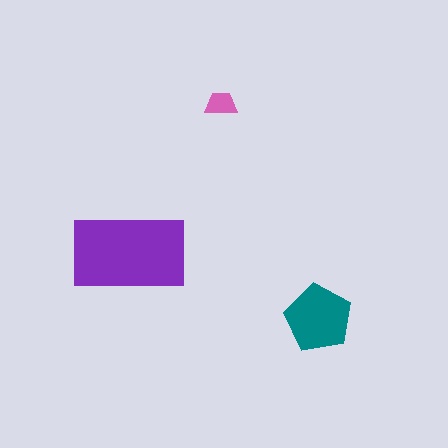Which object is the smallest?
The pink trapezoid.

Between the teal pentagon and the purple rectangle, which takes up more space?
The purple rectangle.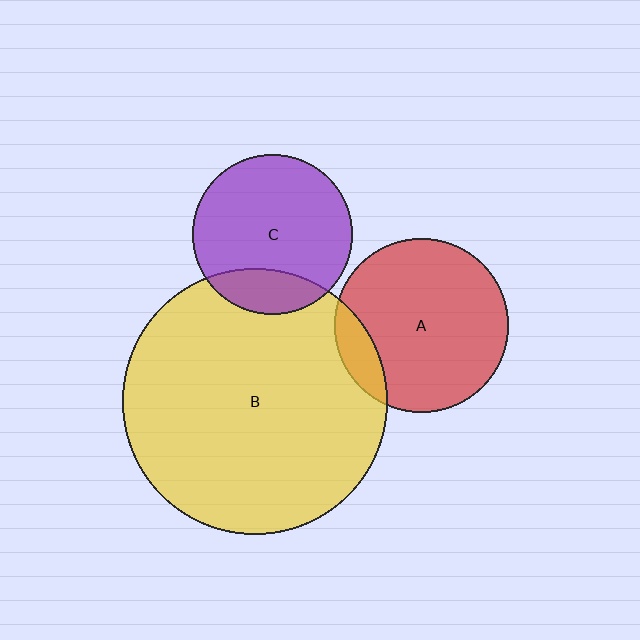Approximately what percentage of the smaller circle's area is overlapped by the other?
Approximately 20%.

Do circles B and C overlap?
Yes.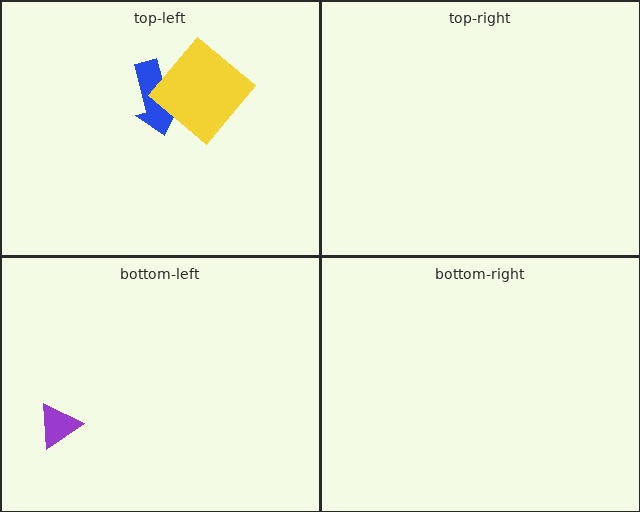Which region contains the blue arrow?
The top-left region.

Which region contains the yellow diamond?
The top-left region.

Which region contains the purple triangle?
The bottom-left region.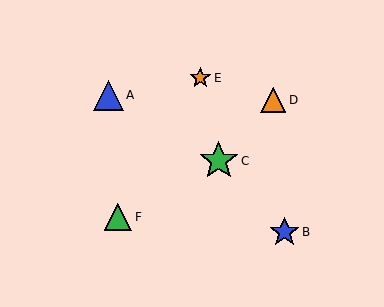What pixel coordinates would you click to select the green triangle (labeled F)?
Click at (118, 217) to select the green triangle F.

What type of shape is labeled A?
Shape A is a blue triangle.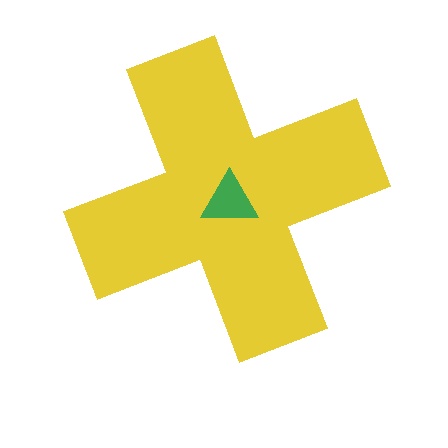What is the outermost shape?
The yellow cross.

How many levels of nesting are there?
2.